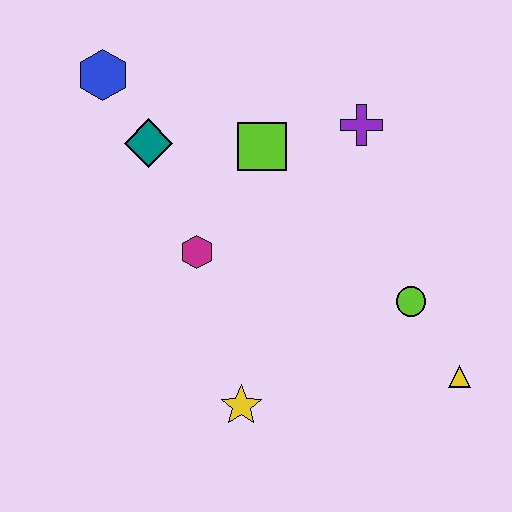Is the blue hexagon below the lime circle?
No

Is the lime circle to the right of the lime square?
Yes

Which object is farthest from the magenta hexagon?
The yellow triangle is farthest from the magenta hexagon.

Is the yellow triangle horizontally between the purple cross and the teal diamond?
No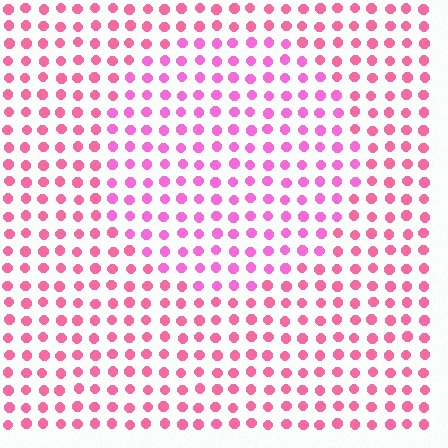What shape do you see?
I see a circle.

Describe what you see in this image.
The image is filled with small pink elements in a uniform arrangement. A circle-shaped region is visible where the elements are tinted to a slightly different hue, forming a subtle color boundary.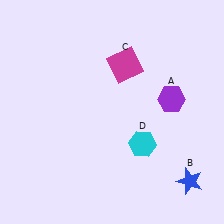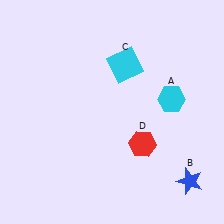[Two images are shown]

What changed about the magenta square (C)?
In Image 1, C is magenta. In Image 2, it changed to cyan.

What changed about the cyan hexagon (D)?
In Image 1, D is cyan. In Image 2, it changed to red.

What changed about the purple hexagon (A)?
In Image 1, A is purple. In Image 2, it changed to cyan.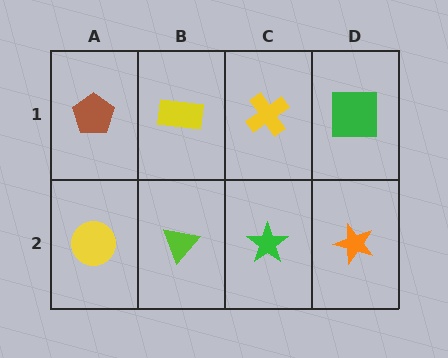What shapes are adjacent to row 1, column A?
A yellow circle (row 2, column A), a yellow rectangle (row 1, column B).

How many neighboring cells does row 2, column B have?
3.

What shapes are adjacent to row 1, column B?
A lime triangle (row 2, column B), a brown pentagon (row 1, column A), a yellow cross (row 1, column C).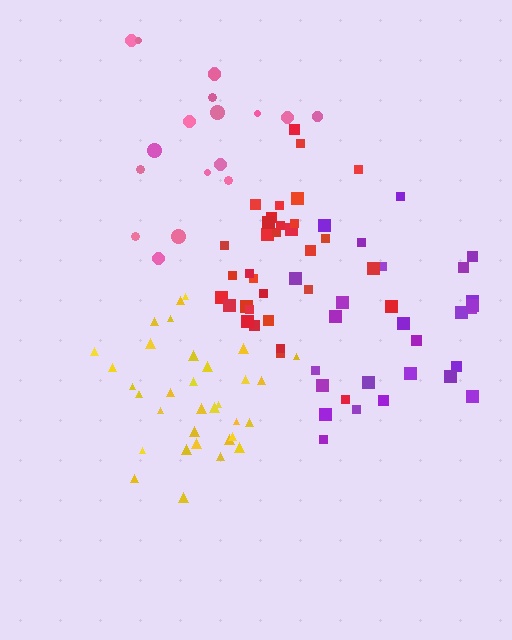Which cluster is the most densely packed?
Yellow.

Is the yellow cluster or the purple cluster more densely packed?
Yellow.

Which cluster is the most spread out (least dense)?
Pink.